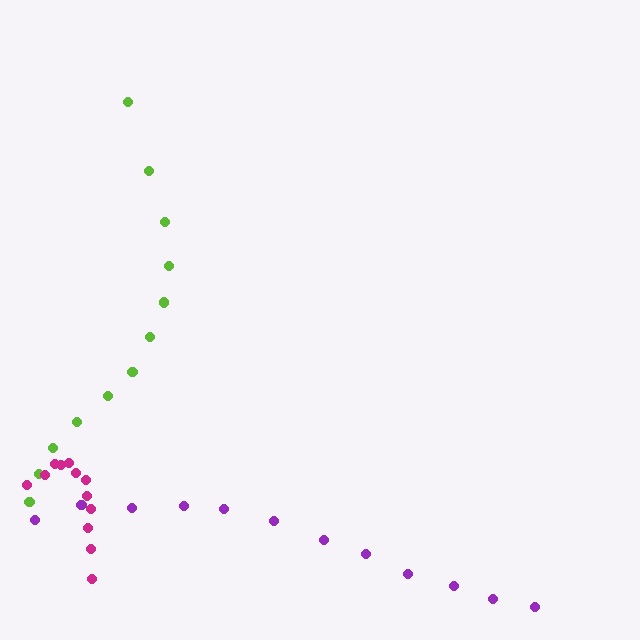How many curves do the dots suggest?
There are 3 distinct paths.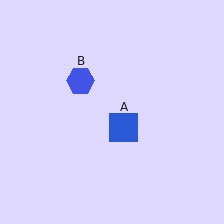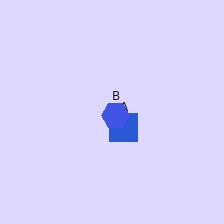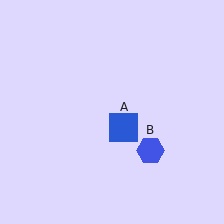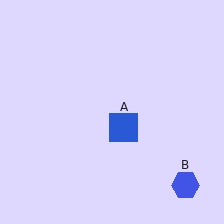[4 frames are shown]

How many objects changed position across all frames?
1 object changed position: blue hexagon (object B).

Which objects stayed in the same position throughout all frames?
Blue square (object A) remained stationary.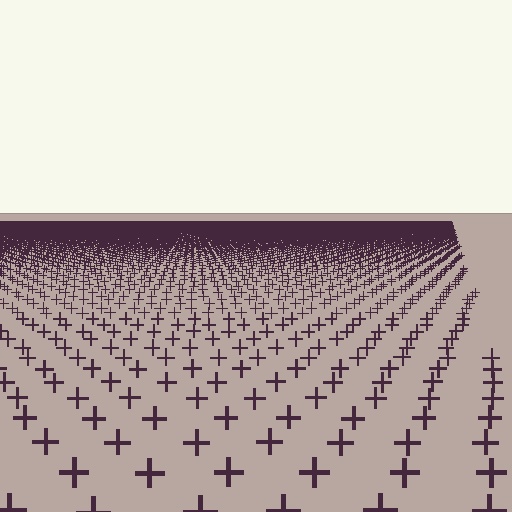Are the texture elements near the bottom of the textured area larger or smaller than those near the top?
Larger. Near the bottom, elements are closer to the viewer and appear at a bigger on-screen size.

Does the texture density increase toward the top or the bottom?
Density increases toward the top.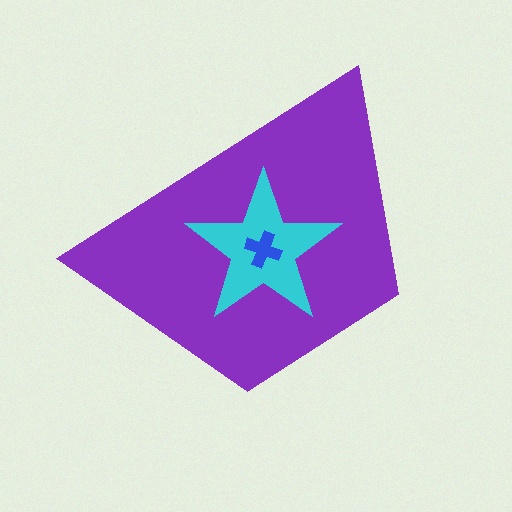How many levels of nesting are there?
3.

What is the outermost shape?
The purple trapezoid.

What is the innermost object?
The blue cross.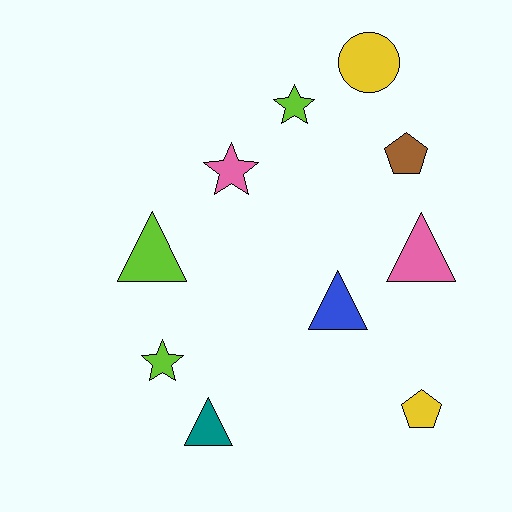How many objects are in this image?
There are 10 objects.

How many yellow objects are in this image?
There are 2 yellow objects.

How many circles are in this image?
There is 1 circle.